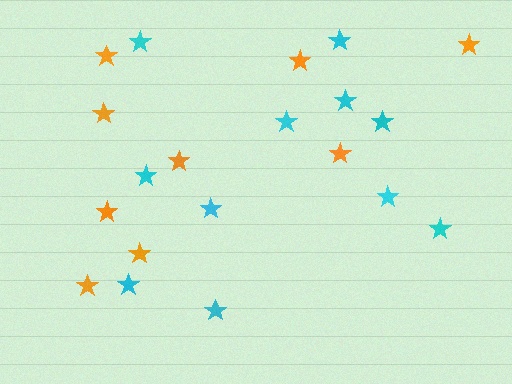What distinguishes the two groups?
There are 2 groups: one group of cyan stars (11) and one group of orange stars (9).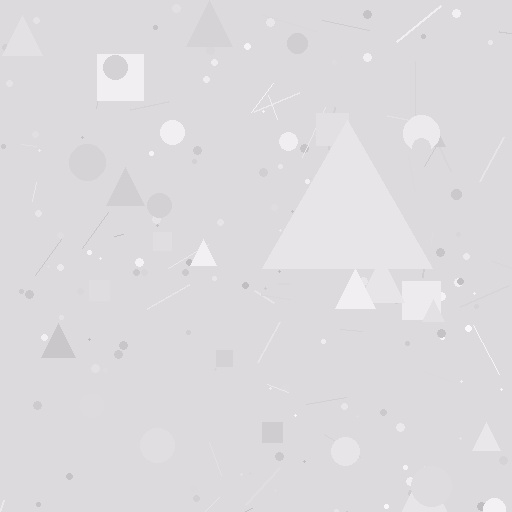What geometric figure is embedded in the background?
A triangle is embedded in the background.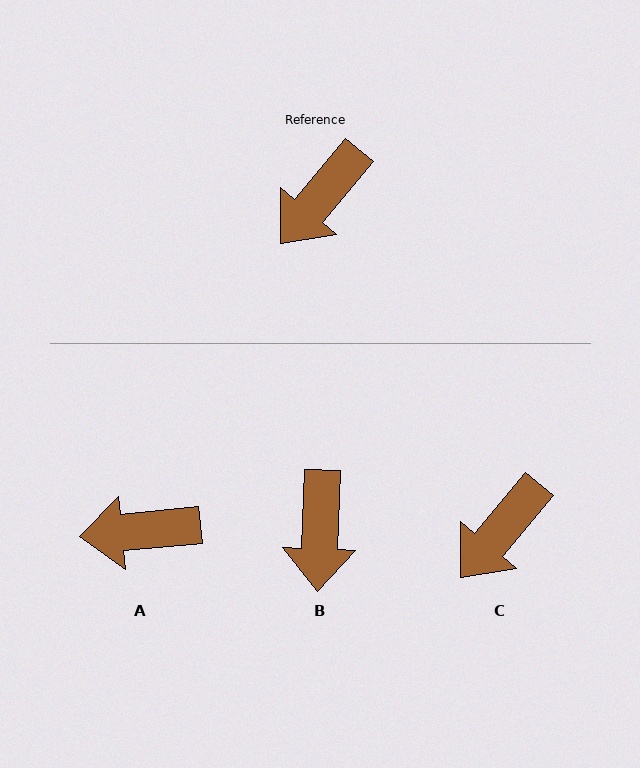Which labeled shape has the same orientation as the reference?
C.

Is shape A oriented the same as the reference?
No, it is off by about 45 degrees.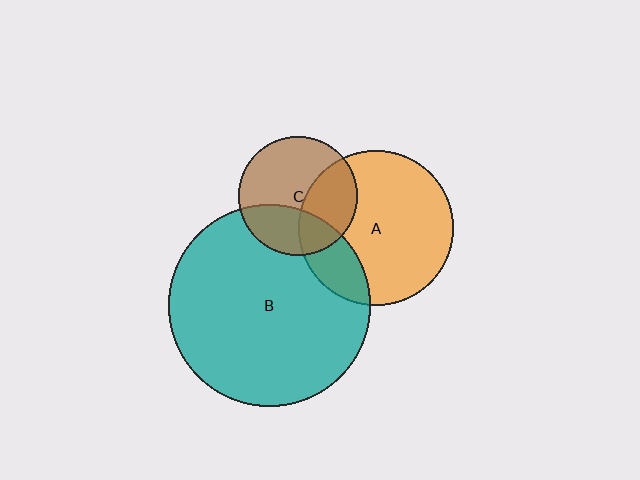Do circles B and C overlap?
Yes.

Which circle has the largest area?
Circle B (teal).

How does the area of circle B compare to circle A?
Approximately 1.7 times.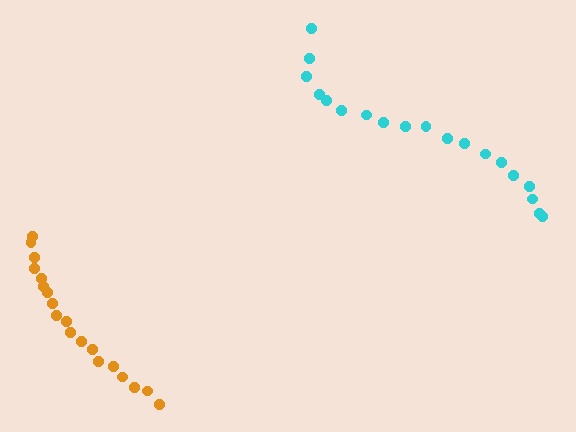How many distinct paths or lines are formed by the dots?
There are 2 distinct paths.